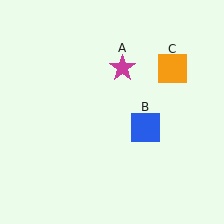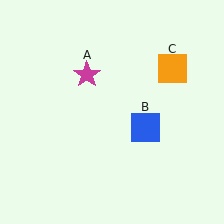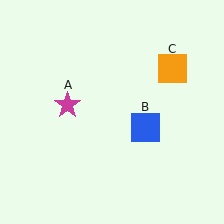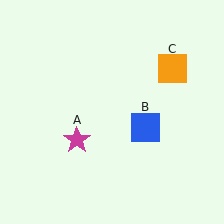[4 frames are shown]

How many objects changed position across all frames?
1 object changed position: magenta star (object A).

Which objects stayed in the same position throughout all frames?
Blue square (object B) and orange square (object C) remained stationary.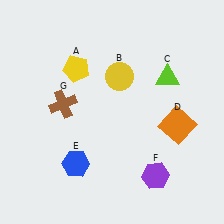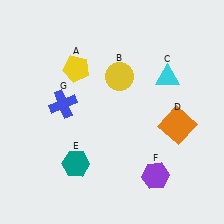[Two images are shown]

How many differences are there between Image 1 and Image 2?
There are 3 differences between the two images.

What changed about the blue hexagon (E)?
In Image 1, E is blue. In Image 2, it changed to teal.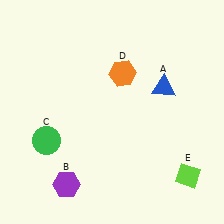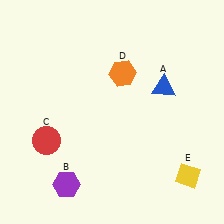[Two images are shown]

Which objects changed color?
C changed from green to red. E changed from lime to yellow.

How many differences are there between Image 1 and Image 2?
There are 2 differences between the two images.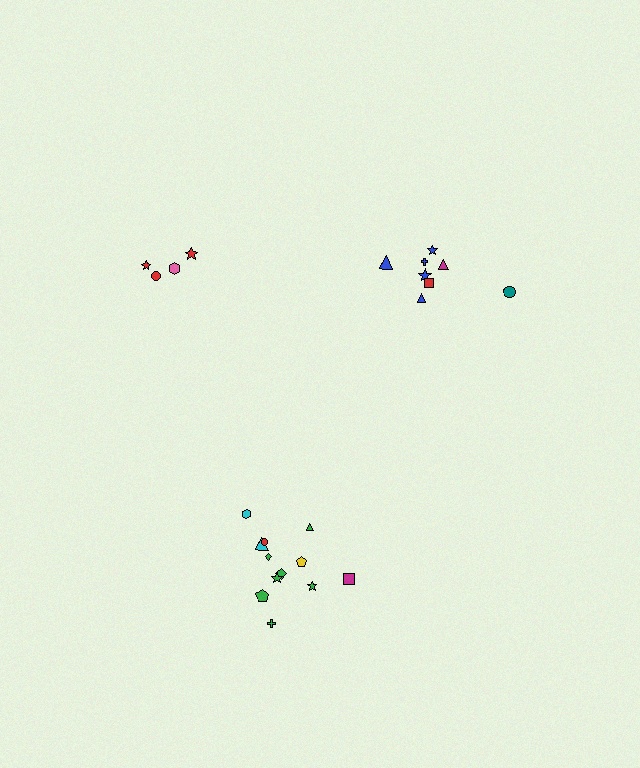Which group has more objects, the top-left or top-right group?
The top-right group.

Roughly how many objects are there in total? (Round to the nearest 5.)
Roughly 25 objects in total.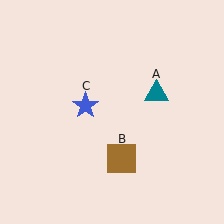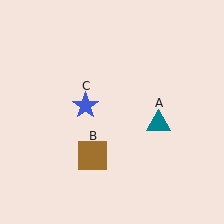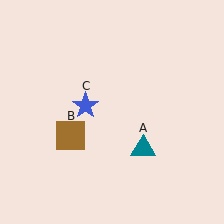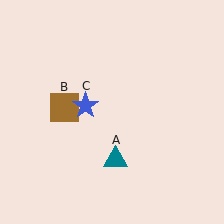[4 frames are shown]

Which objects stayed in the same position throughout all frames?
Blue star (object C) remained stationary.